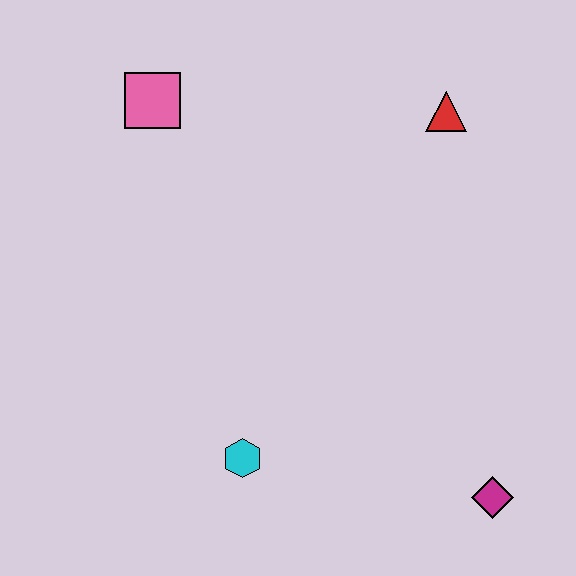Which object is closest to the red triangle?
The pink square is closest to the red triangle.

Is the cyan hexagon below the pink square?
Yes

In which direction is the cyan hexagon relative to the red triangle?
The cyan hexagon is below the red triangle.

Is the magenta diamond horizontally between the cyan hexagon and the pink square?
No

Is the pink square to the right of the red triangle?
No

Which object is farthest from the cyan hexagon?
The red triangle is farthest from the cyan hexagon.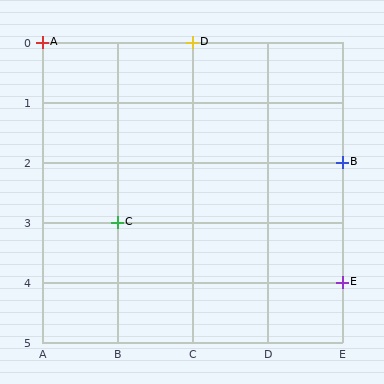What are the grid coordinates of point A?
Point A is at grid coordinates (A, 0).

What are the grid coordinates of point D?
Point D is at grid coordinates (C, 0).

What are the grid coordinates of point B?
Point B is at grid coordinates (E, 2).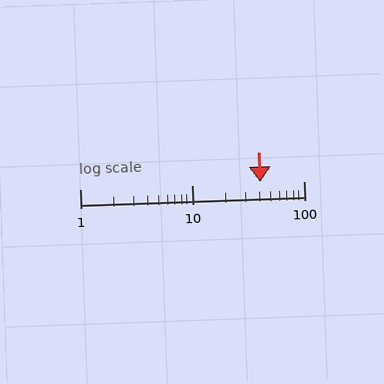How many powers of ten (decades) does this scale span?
The scale spans 2 decades, from 1 to 100.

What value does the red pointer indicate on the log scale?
The pointer indicates approximately 41.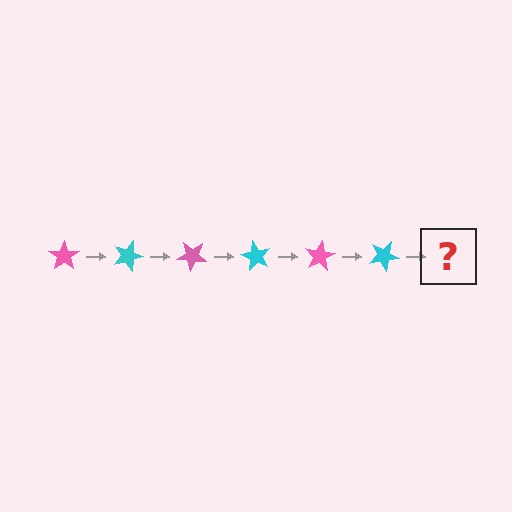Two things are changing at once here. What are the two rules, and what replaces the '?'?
The two rules are that it rotates 20 degrees each step and the color cycles through pink and cyan. The '?' should be a pink star, rotated 120 degrees from the start.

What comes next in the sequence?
The next element should be a pink star, rotated 120 degrees from the start.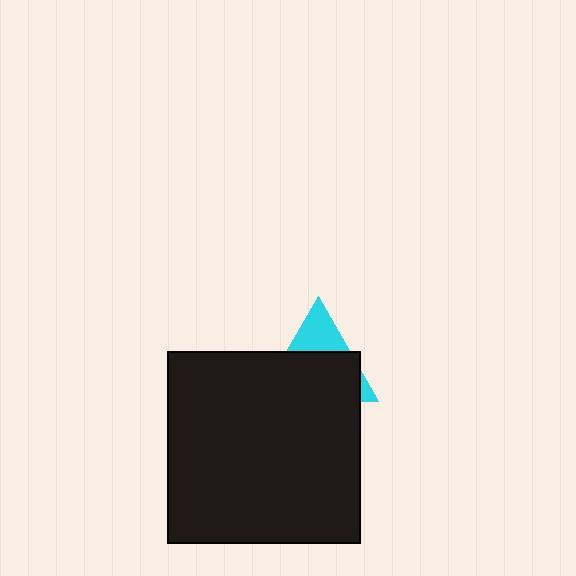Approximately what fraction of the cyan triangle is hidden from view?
Roughly 68% of the cyan triangle is hidden behind the black square.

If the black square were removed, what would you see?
You would see the complete cyan triangle.